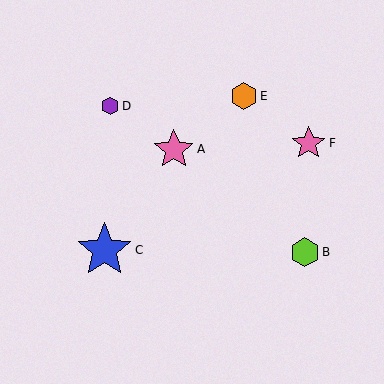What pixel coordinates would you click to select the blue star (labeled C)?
Click at (105, 250) to select the blue star C.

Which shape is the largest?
The blue star (labeled C) is the largest.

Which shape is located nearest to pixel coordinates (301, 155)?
The pink star (labeled F) at (309, 143) is nearest to that location.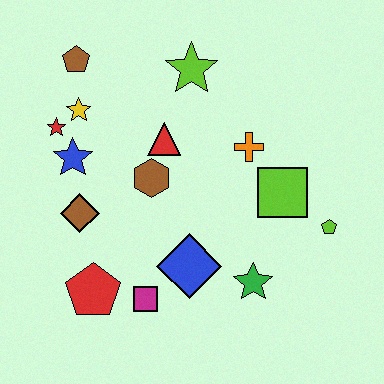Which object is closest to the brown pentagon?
The yellow star is closest to the brown pentagon.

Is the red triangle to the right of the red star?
Yes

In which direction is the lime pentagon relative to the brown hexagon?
The lime pentagon is to the right of the brown hexagon.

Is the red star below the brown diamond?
No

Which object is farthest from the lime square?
The brown pentagon is farthest from the lime square.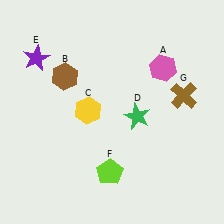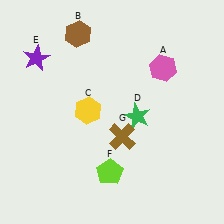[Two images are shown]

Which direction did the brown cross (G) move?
The brown cross (G) moved left.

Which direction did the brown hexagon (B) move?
The brown hexagon (B) moved up.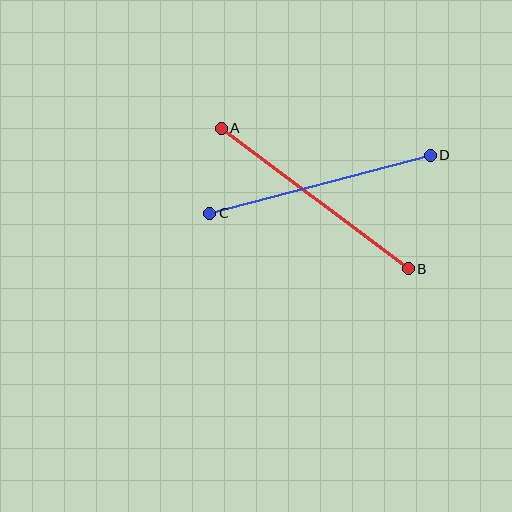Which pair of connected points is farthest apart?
Points A and B are farthest apart.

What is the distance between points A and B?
The distance is approximately 234 pixels.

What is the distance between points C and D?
The distance is approximately 228 pixels.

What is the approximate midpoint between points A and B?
The midpoint is at approximately (315, 198) pixels.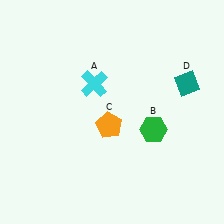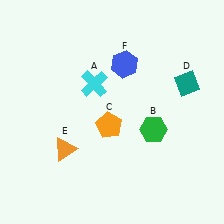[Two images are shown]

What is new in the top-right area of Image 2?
A blue hexagon (F) was added in the top-right area of Image 2.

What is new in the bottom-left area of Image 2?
An orange triangle (E) was added in the bottom-left area of Image 2.